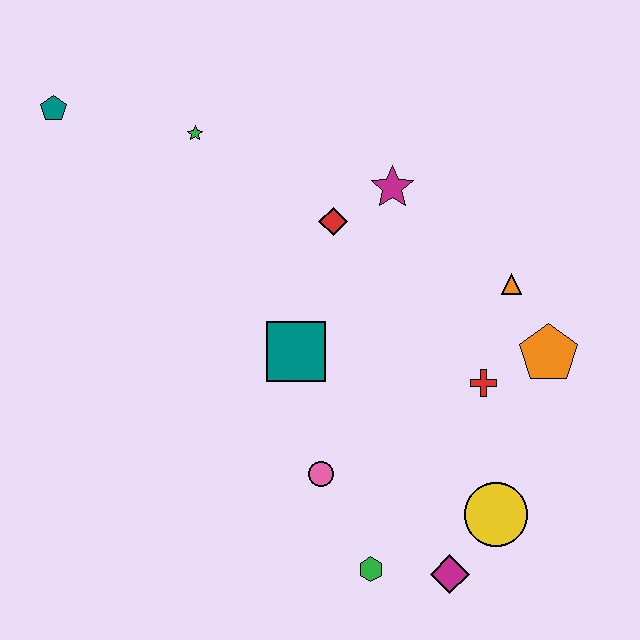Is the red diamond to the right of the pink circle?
Yes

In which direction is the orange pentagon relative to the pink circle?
The orange pentagon is to the right of the pink circle.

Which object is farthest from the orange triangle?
The teal pentagon is farthest from the orange triangle.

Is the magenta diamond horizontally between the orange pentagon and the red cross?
No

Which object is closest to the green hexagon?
The magenta diamond is closest to the green hexagon.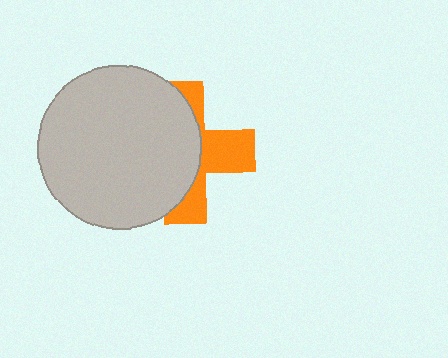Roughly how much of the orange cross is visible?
A small part of it is visible (roughly 41%).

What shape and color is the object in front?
The object in front is a light gray circle.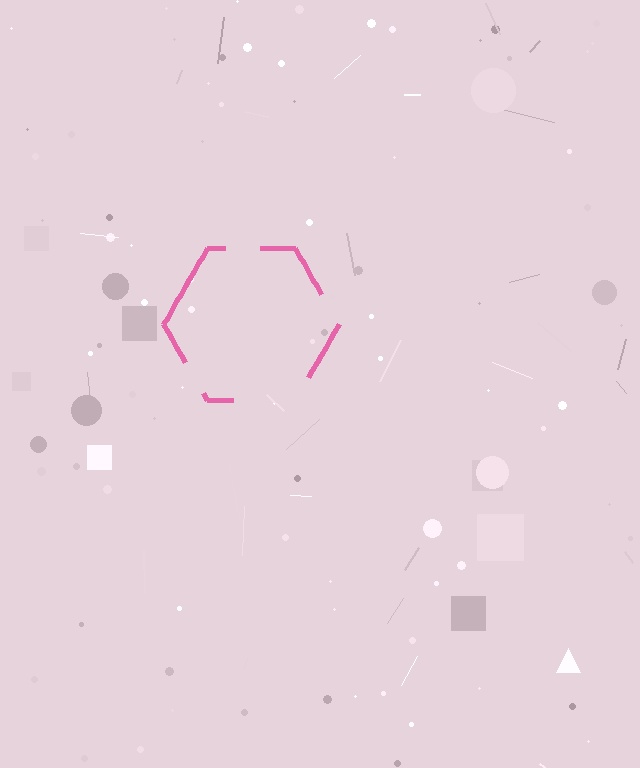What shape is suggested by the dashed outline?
The dashed outline suggests a hexagon.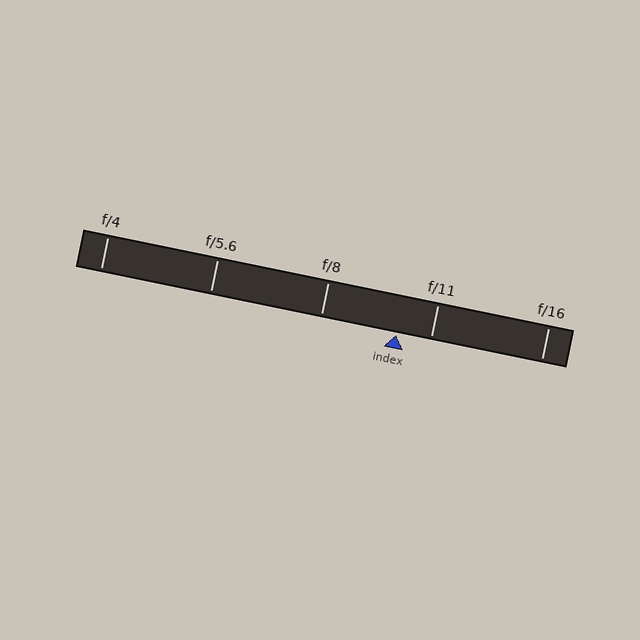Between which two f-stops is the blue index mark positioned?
The index mark is between f/8 and f/11.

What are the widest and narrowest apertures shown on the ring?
The widest aperture shown is f/4 and the narrowest is f/16.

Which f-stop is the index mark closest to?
The index mark is closest to f/11.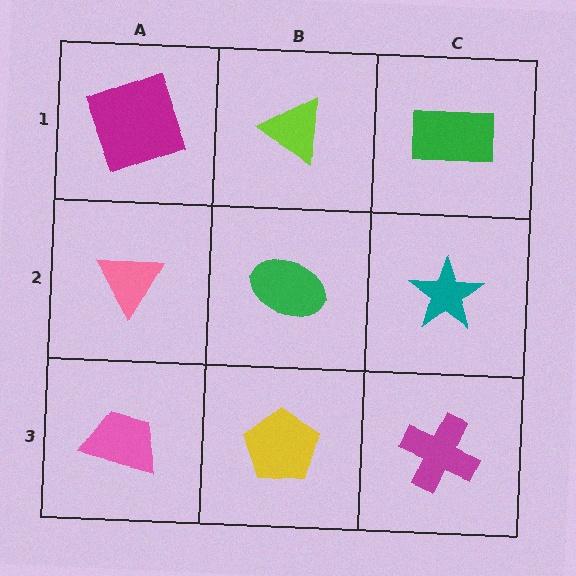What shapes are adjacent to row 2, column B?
A lime triangle (row 1, column B), a yellow pentagon (row 3, column B), a pink triangle (row 2, column A), a teal star (row 2, column C).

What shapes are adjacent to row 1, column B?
A green ellipse (row 2, column B), a magenta square (row 1, column A), a green rectangle (row 1, column C).